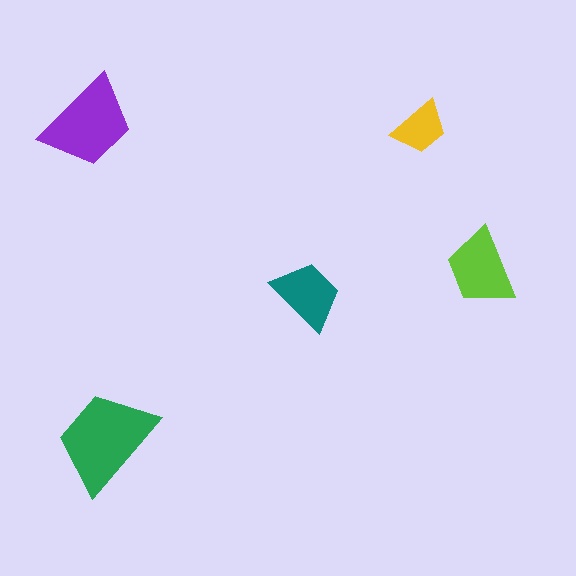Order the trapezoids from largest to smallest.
the green one, the purple one, the lime one, the teal one, the yellow one.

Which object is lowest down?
The green trapezoid is bottommost.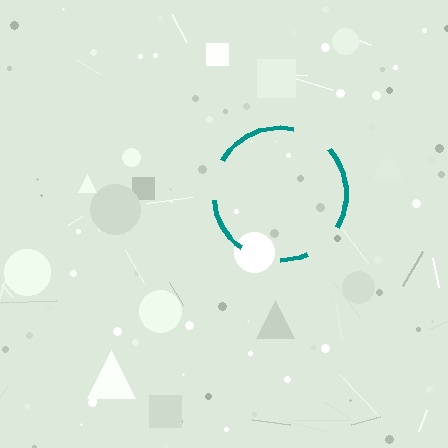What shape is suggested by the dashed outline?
The dashed outline suggests a circle.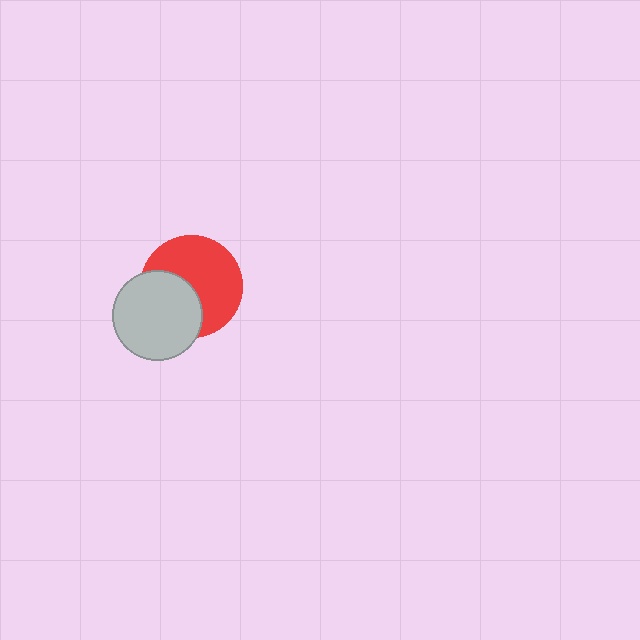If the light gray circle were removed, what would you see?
You would see the complete red circle.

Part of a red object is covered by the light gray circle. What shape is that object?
It is a circle.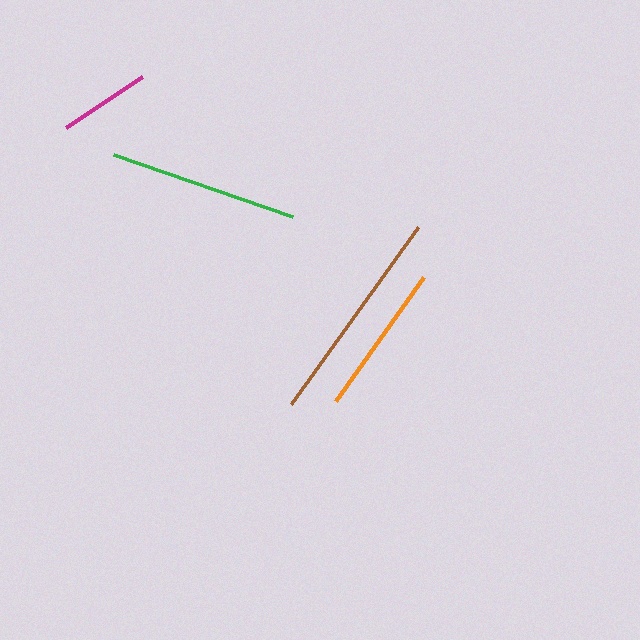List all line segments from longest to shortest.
From longest to shortest: brown, green, orange, magenta.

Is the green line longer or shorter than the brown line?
The brown line is longer than the green line.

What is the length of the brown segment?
The brown segment is approximately 217 pixels long.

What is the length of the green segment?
The green segment is approximately 190 pixels long.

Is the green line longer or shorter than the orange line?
The green line is longer than the orange line.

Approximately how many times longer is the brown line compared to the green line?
The brown line is approximately 1.1 times the length of the green line.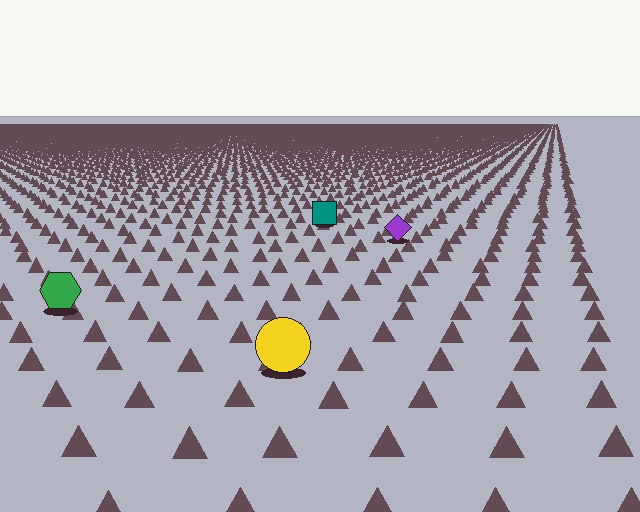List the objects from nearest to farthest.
From nearest to farthest: the yellow circle, the green hexagon, the purple diamond, the teal square.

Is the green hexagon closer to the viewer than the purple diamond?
Yes. The green hexagon is closer — you can tell from the texture gradient: the ground texture is coarser near it.